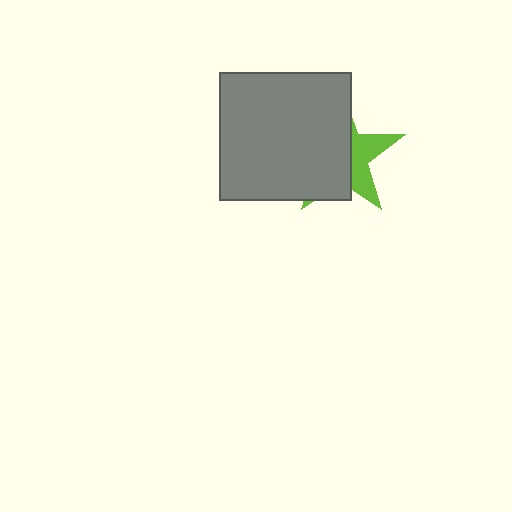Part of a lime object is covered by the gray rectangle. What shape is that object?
It is a star.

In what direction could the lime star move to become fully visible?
The lime star could move right. That would shift it out from behind the gray rectangle entirely.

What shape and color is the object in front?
The object in front is a gray rectangle.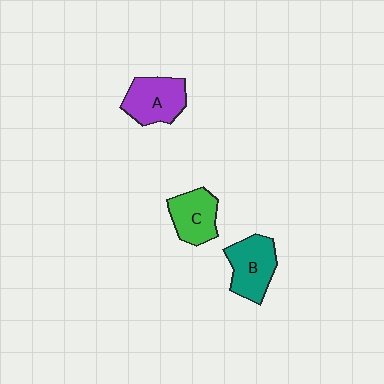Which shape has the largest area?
Shape B (teal).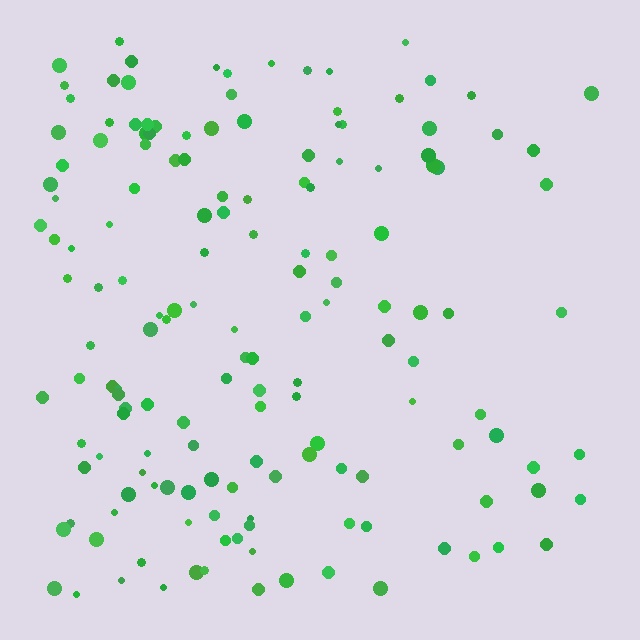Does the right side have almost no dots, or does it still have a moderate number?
Still a moderate number, just noticeably fewer than the left.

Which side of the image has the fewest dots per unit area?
The right.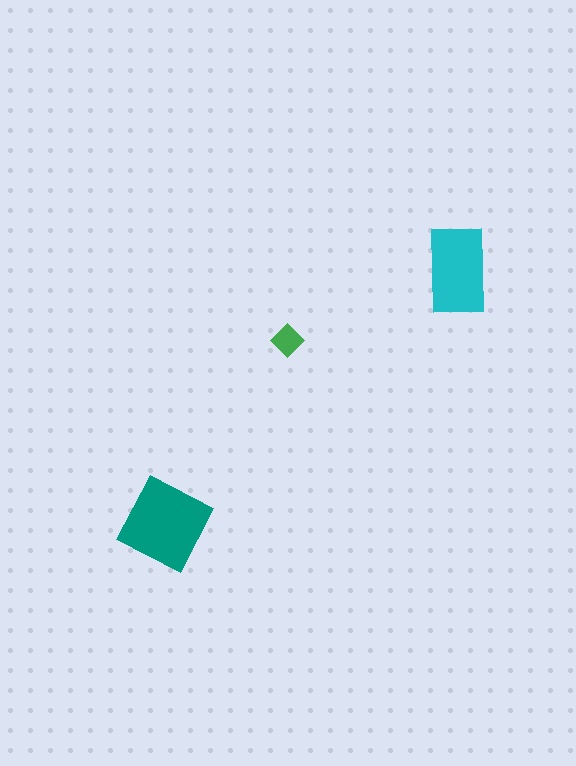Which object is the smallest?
The green diamond.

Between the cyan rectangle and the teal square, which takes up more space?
The teal square.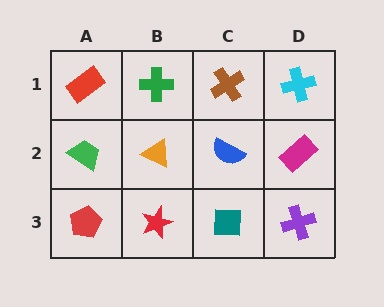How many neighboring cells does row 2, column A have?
3.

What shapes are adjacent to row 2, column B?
A green cross (row 1, column B), a red star (row 3, column B), a green trapezoid (row 2, column A), a blue semicircle (row 2, column C).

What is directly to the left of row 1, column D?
A brown cross.